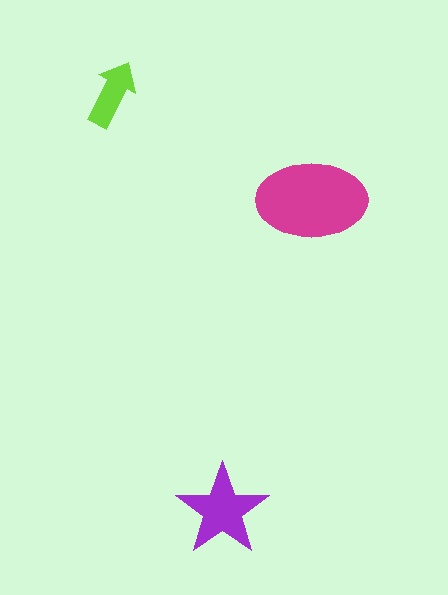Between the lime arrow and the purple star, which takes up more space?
The purple star.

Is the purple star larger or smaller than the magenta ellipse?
Smaller.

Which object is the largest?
The magenta ellipse.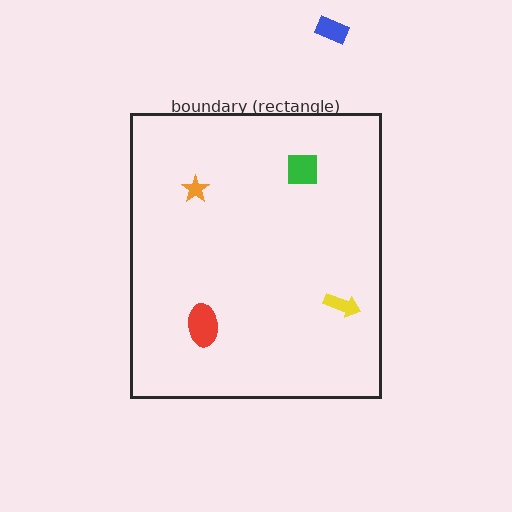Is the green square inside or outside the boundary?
Inside.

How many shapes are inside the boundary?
4 inside, 1 outside.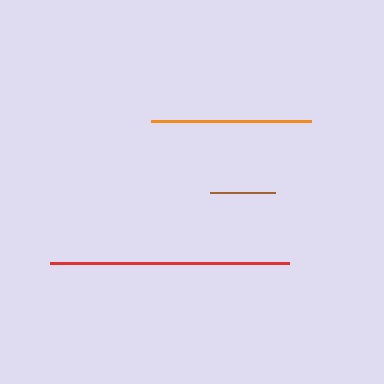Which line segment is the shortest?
The brown line is the shortest at approximately 66 pixels.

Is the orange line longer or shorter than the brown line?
The orange line is longer than the brown line.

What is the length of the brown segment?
The brown segment is approximately 66 pixels long.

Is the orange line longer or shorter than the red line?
The red line is longer than the orange line.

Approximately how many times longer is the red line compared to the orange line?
The red line is approximately 1.5 times the length of the orange line.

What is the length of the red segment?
The red segment is approximately 239 pixels long.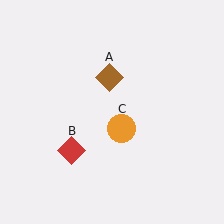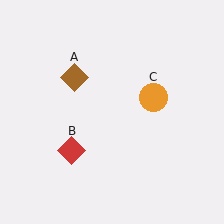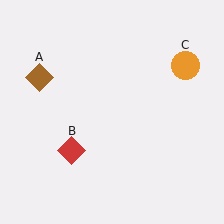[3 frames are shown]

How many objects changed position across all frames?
2 objects changed position: brown diamond (object A), orange circle (object C).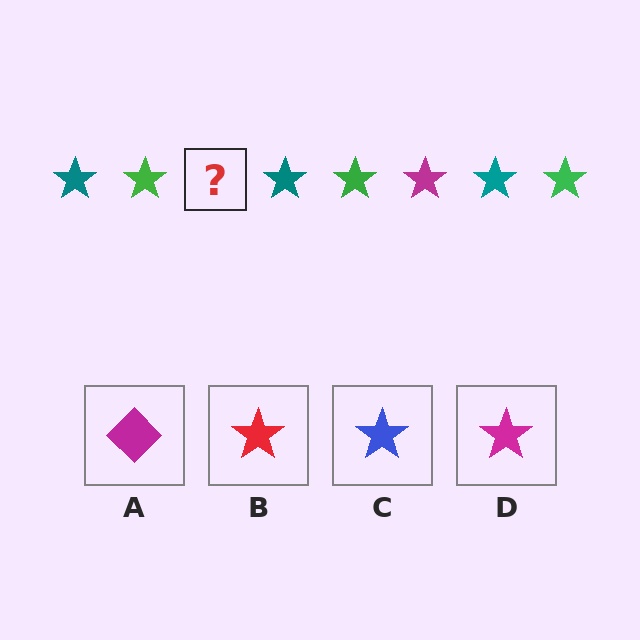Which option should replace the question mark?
Option D.